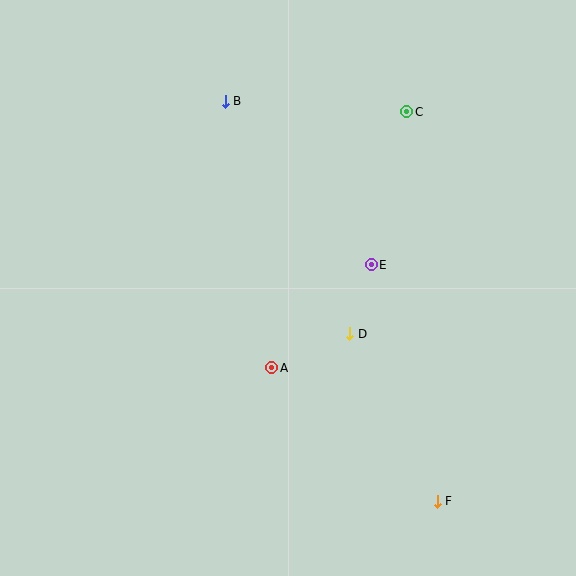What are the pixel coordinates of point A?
Point A is at (272, 368).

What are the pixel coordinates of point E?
Point E is at (371, 265).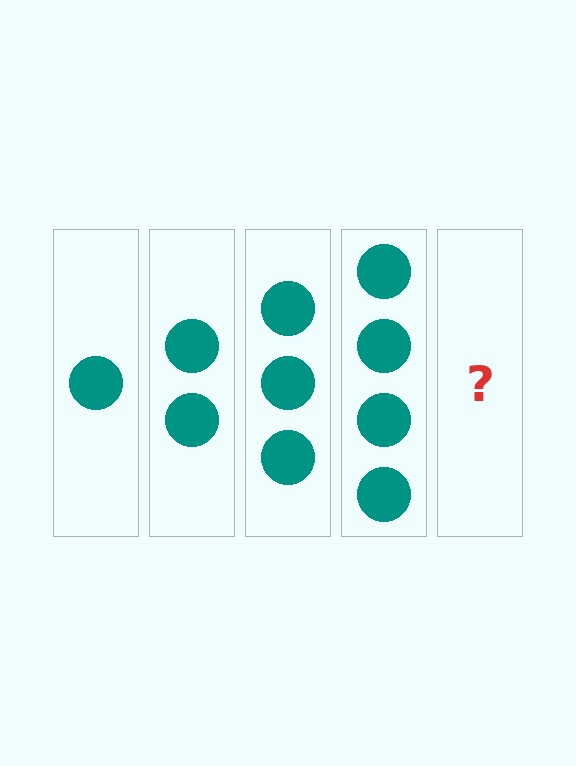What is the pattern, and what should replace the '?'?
The pattern is that each step adds one more circle. The '?' should be 5 circles.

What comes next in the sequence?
The next element should be 5 circles.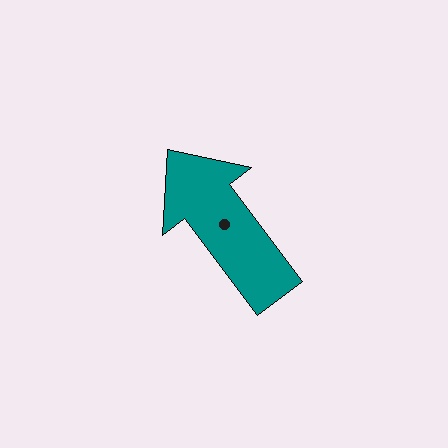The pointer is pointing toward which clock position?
Roughly 11 o'clock.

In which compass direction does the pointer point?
Northwest.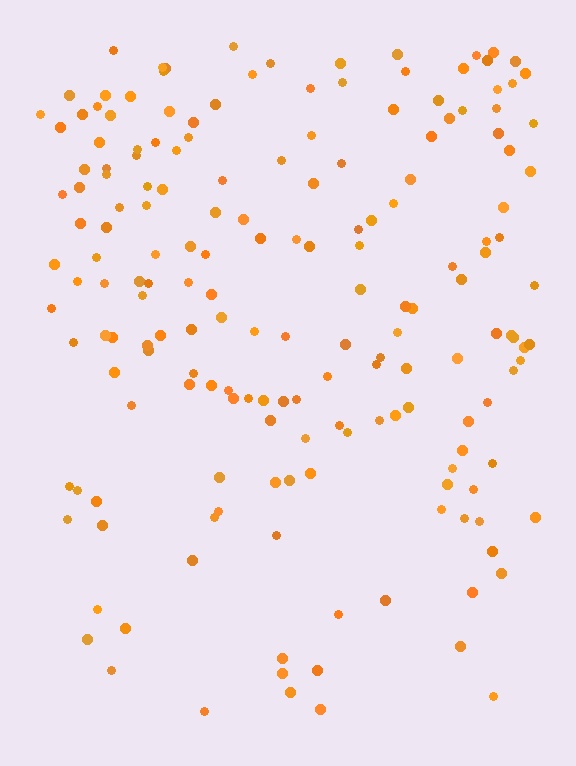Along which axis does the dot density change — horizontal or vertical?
Vertical.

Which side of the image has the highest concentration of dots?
The top.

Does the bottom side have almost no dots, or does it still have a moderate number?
Still a moderate number, just noticeably fewer than the top.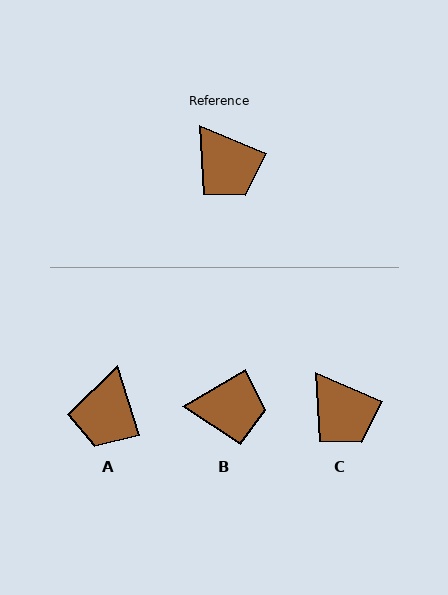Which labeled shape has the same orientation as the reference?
C.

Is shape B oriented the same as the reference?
No, it is off by about 54 degrees.